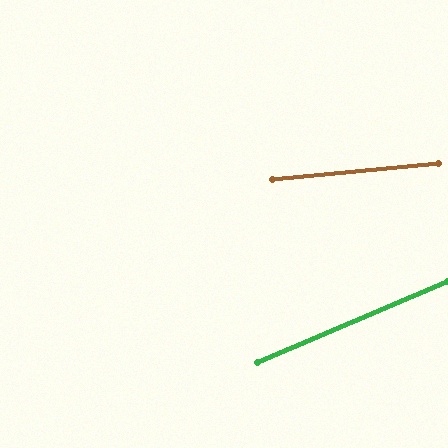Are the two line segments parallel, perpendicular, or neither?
Neither parallel nor perpendicular — they differ by about 18°.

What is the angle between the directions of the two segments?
Approximately 18 degrees.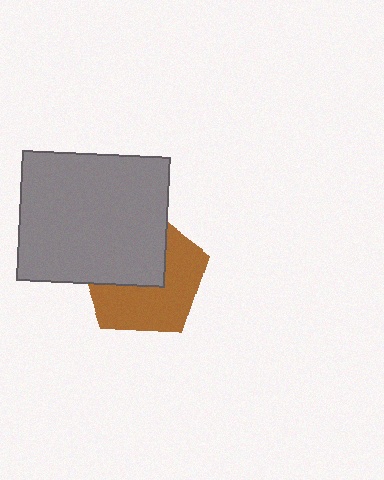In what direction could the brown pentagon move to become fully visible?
The brown pentagon could move toward the lower-right. That would shift it out from behind the gray rectangle entirely.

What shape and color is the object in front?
The object in front is a gray rectangle.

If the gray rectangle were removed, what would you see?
You would see the complete brown pentagon.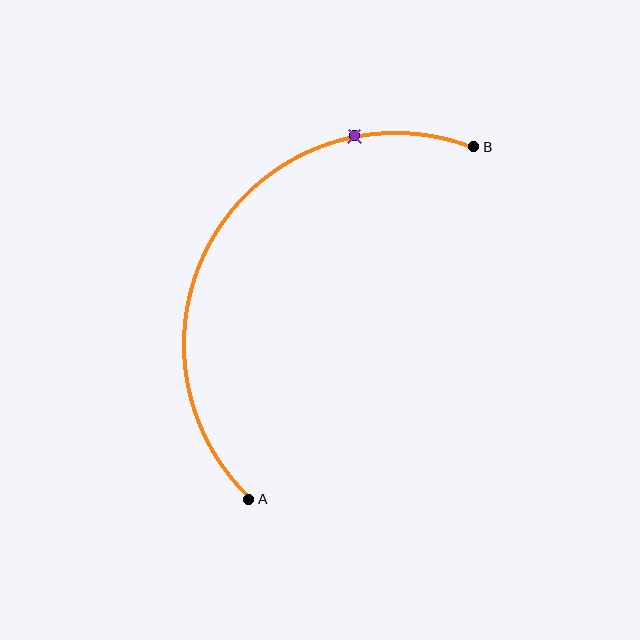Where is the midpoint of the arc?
The arc midpoint is the point on the curve farthest from the straight line joining A and B. It sits to the left of that line.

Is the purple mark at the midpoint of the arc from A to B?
No. The purple mark lies on the arc but is closer to endpoint B. The arc midpoint would be at the point on the curve equidistant along the arc from both A and B.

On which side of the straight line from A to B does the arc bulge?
The arc bulges to the left of the straight line connecting A and B.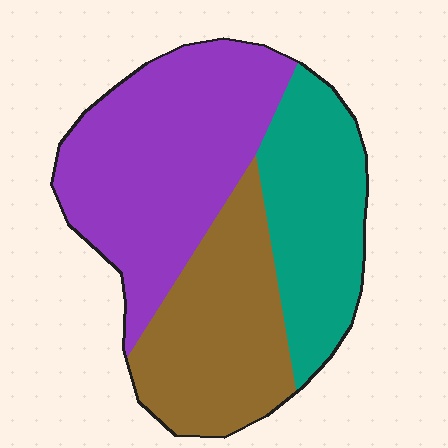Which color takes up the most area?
Purple, at roughly 45%.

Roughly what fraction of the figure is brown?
Brown covers roughly 30% of the figure.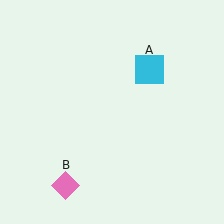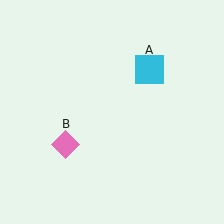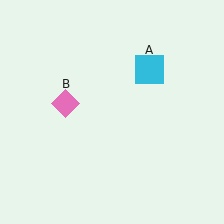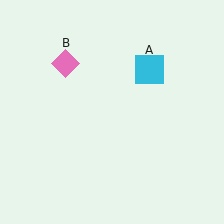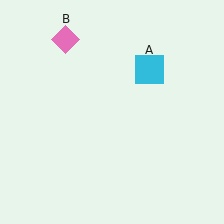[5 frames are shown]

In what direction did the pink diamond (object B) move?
The pink diamond (object B) moved up.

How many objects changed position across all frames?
1 object changed position: pink diamond (object B).